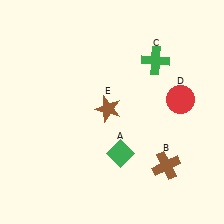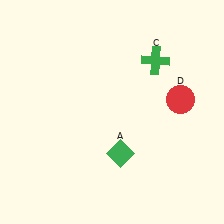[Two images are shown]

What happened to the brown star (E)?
The brown star (E) was removed in Image 2. It was in the top-left area of Image 1.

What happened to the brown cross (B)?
The brown cross (B) was removed in Image 2. It was in the bottom-right area of Image 1.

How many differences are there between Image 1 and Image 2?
There are 2 differences between the two images.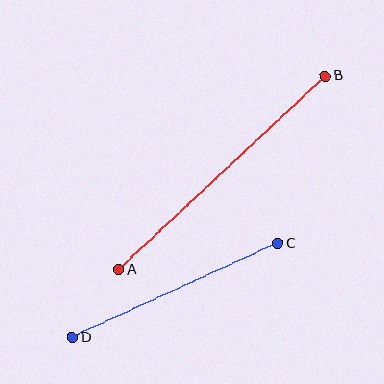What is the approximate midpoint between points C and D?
The midpoint is at approximately (175, 290) pixels.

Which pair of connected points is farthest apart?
Points A and B are farthest apart.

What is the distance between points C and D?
The distance is approximately 226 pixels.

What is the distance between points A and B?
The distance is approximately 283 pixels.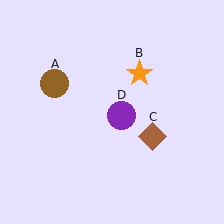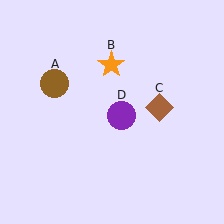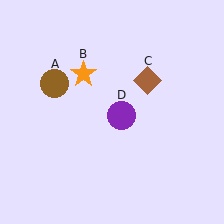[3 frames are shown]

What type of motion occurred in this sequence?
The orange star (object B), brown diamond (object C) rotated counterclockwise around the center of the scene.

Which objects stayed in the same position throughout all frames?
Brown circle (object A) and purple circle (object D) remained stationary.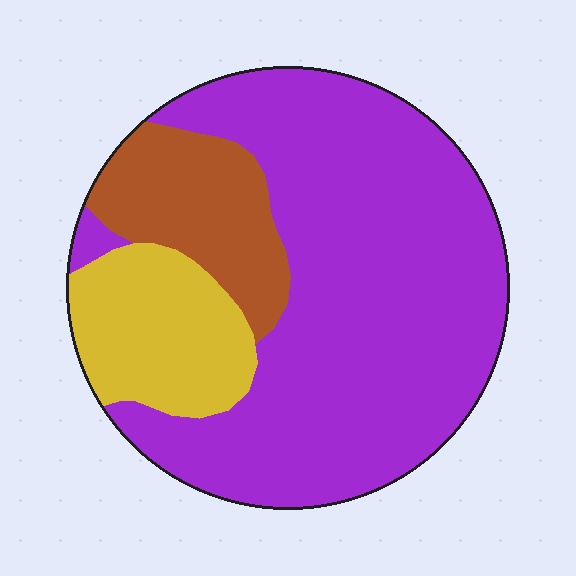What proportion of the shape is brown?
Brown covers around 15% of the shape.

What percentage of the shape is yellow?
Yellow takes up about one sixth (1/6) of the shape.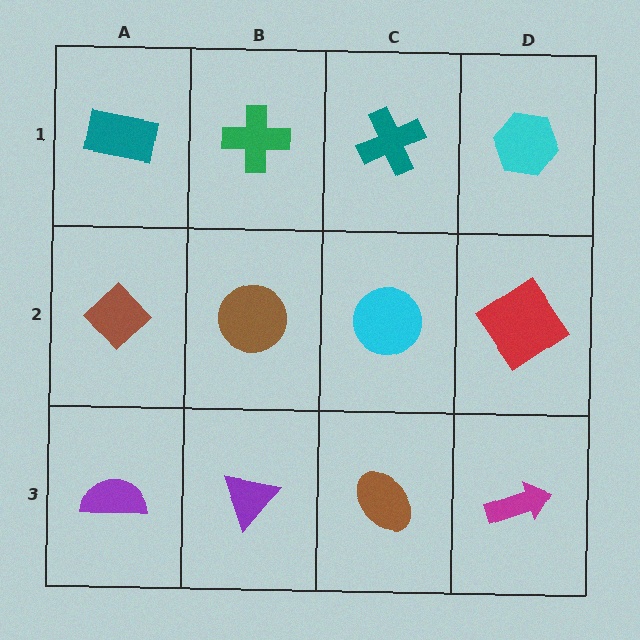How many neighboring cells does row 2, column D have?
3.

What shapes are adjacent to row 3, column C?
A cyan circle (row 2, column C), a purple triangle (row 3, column B), a magenta arrow (row 3, column D).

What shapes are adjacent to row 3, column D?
A red diamond (row 2, column D), a brown ellipse (row 3, column C).